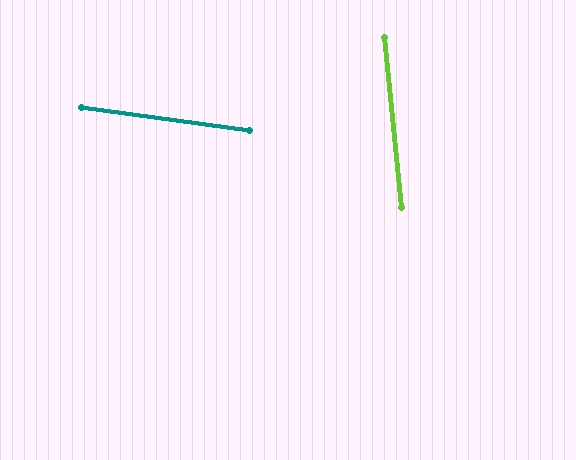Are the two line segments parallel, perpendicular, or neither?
Neither parallel nor perpendicular — they differ by about 77°.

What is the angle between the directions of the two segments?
Approximately 77 degrees.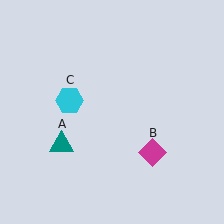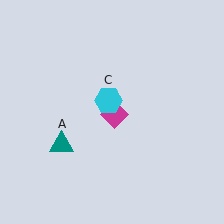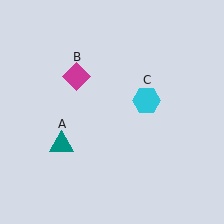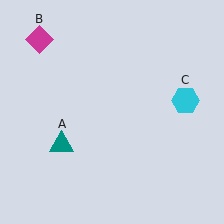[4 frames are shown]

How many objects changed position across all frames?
2 objects changed position: magenta diamond (object B), cyan hexagon (object C).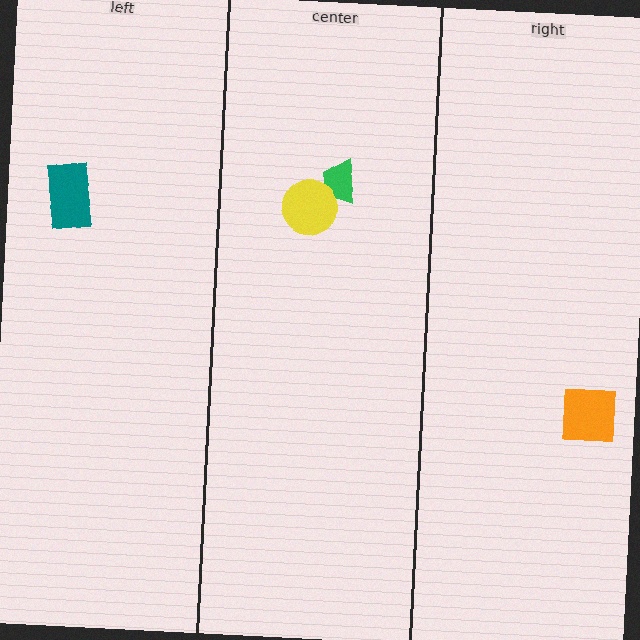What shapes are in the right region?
The orange square.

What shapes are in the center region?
The green trapezoid, the yellow circle.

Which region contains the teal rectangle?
The left region.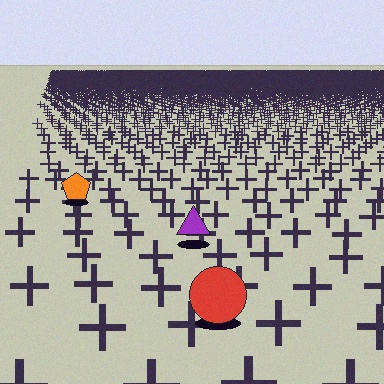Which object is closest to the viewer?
The red circle is closest. The texture marks near it are larger and more spread out.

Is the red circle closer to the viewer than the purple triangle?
Yes. The red circle is closer — you can tell from the texture gradient: the ground texture is coarser near it.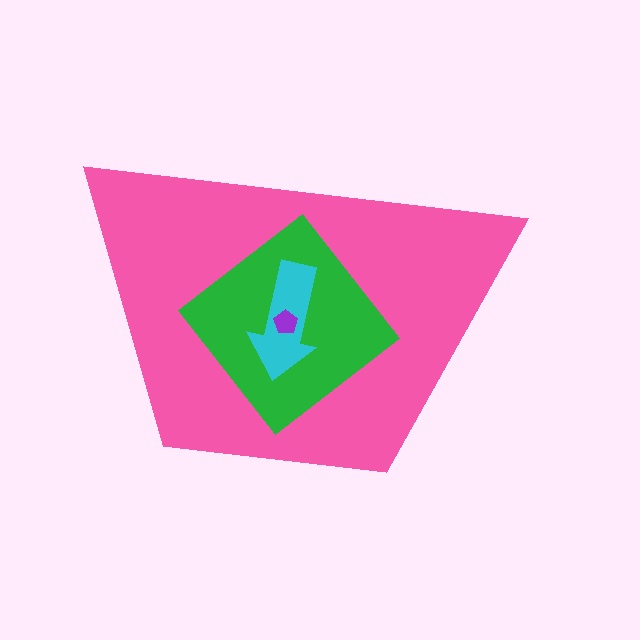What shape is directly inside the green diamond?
The cyan arrow.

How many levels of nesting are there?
4.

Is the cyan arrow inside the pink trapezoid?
Yes.